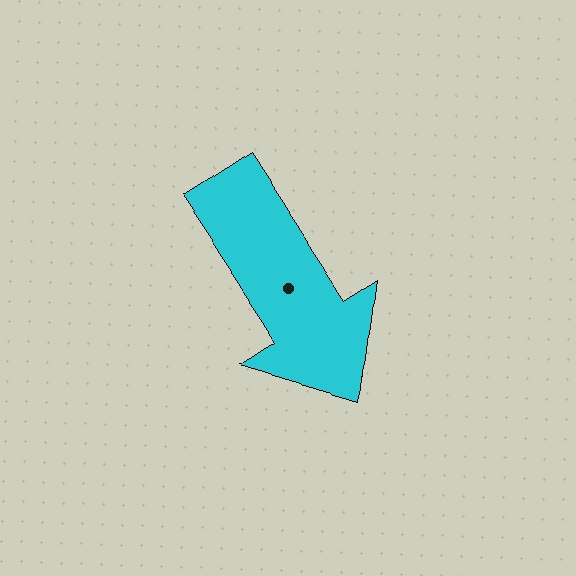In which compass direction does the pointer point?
Southeast.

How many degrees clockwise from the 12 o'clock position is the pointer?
Approximately 147 degrees.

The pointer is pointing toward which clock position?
Roughly 5 o'clock.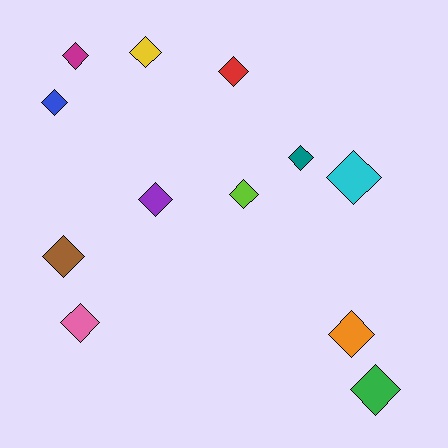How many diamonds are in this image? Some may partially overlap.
There are 12 diamonds.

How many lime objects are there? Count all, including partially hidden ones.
There is 1 lime object.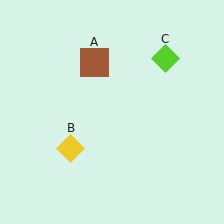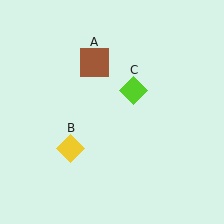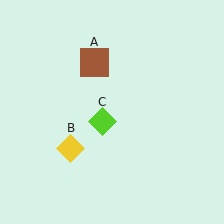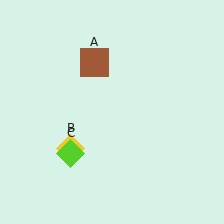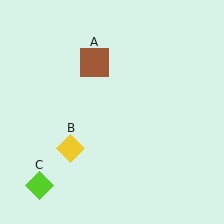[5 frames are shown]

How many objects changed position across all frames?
1 object changed position: lime diamond (object C).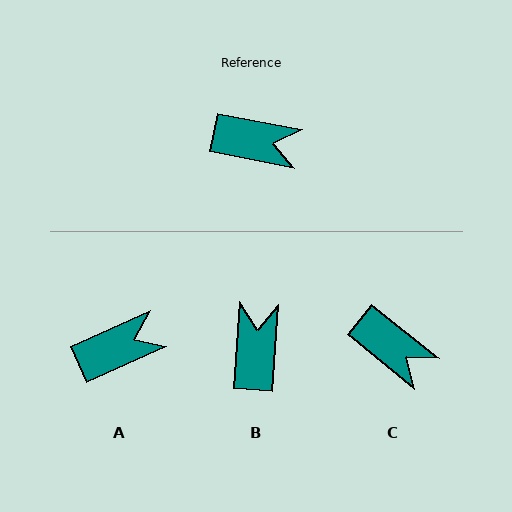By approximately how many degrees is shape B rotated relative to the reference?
Approximately 97 degrees counter-clockwise.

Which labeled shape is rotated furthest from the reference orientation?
B, about 97 degrees away.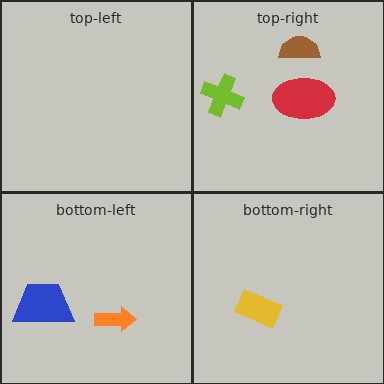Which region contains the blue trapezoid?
The bottom-left region.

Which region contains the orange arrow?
The bottom-left region.